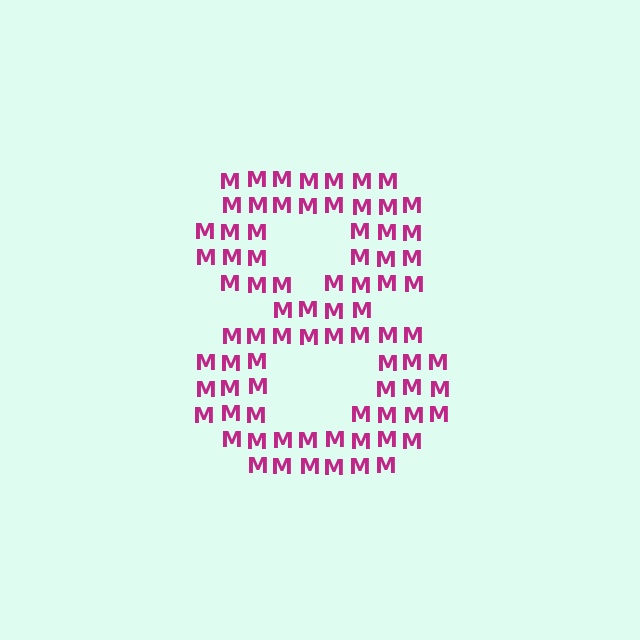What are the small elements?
The small elements are letter M's.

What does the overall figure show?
The overall figure shows the digit 8.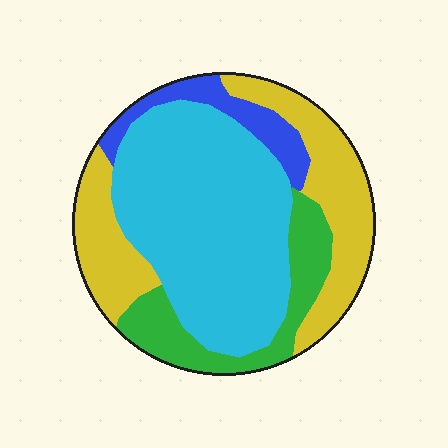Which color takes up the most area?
Cyan, at roughly 45%.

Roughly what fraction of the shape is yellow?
Yellow takes up between a sixth and a third of the shape.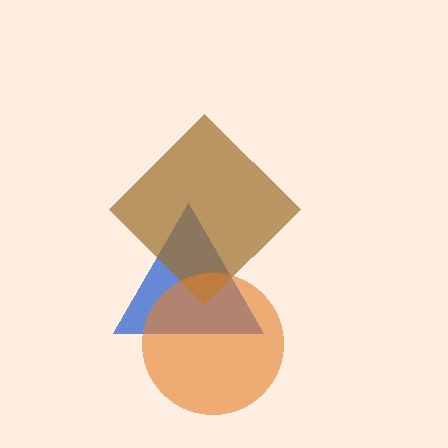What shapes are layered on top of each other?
The layered shapes are: a blue triangle, a brown diamond, an orange circle.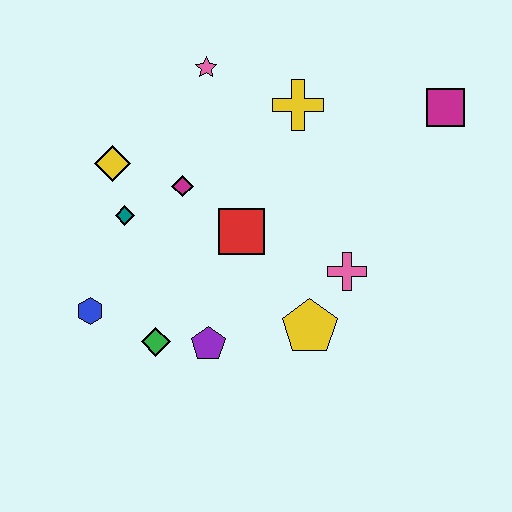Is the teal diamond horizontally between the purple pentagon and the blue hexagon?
Yes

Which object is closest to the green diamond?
The purple pentagon is closest to the green diamond.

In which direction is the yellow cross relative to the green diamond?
The yellow cross is above the green diamond.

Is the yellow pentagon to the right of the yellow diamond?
Yes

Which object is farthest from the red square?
The magenta square is farthest from the red square.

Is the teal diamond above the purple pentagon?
Yes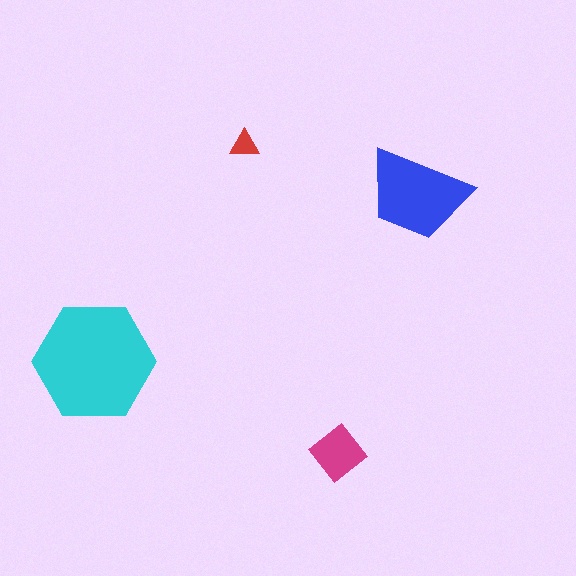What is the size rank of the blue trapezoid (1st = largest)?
2nd.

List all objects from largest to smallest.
The cyan hexagon, the blue trapezoid, the magenta diamond, the red triangle.